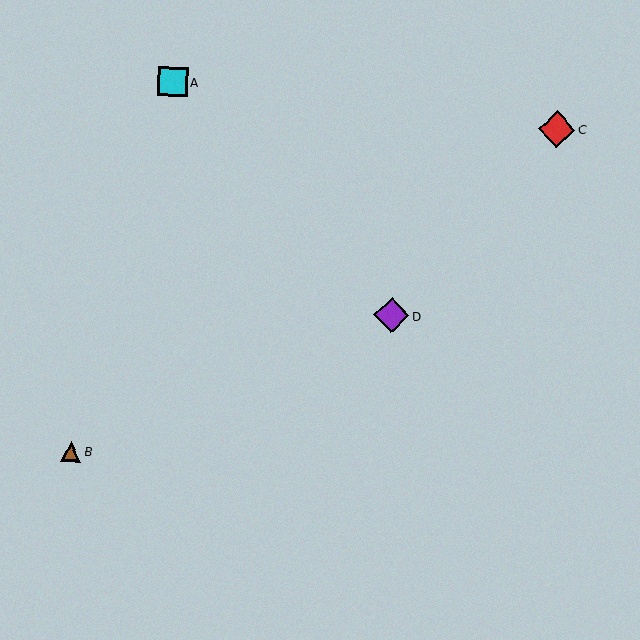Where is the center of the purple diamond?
The center of the purple diamond is at (392, 315).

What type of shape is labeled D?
Shape D is a purple diamond.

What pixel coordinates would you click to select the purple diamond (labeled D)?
Click at (392, 315) to select the purple diamond D.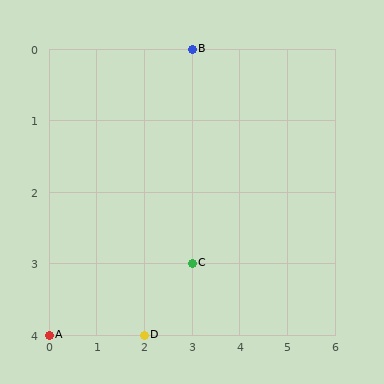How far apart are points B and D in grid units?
Points B and D are 1 column and 4 rows apart (about 4.1 grid units diagonally).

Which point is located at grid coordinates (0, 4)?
Point A is at (0, 4).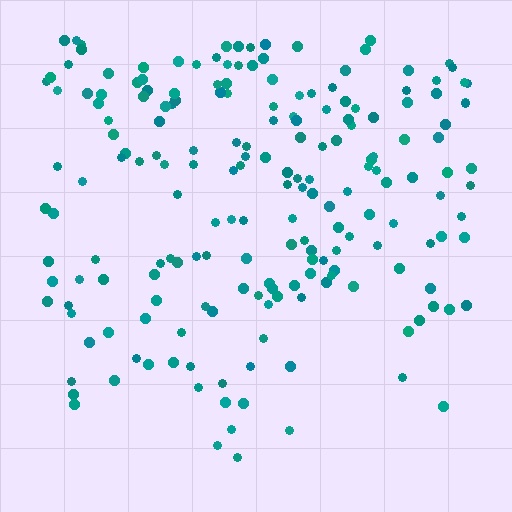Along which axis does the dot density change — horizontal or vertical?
Vertical.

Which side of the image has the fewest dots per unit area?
The bottom.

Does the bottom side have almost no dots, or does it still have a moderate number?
Still a moderate number, just noticeably fewer than the top.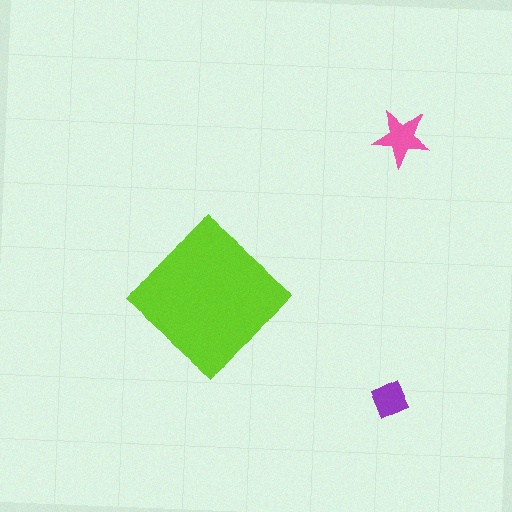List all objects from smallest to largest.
The purple diamond, the pink star, the lime diamond.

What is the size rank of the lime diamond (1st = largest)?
1st.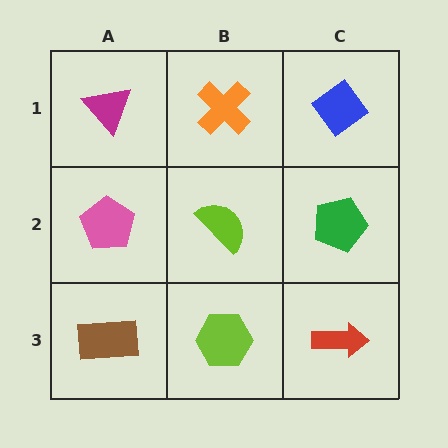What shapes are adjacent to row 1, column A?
A pink pentagon (row 2, column A), an orange cross (row 1, column B).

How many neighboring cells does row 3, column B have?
3.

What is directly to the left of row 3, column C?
A lime hexagon.